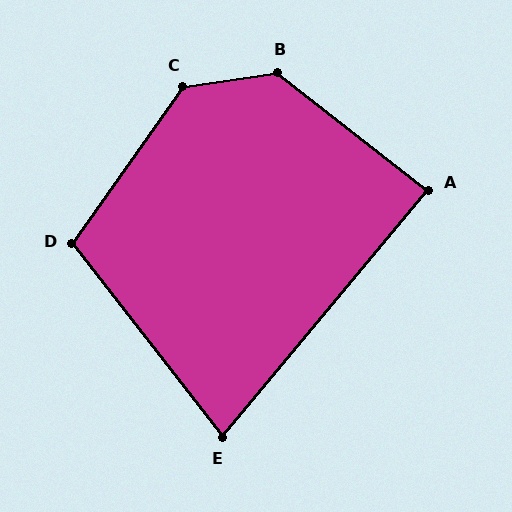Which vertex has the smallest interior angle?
E, at approximately 78 degrees.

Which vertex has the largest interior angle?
C, at approximately 134 degrees.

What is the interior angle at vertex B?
Approximately 134 degrees (obtuse).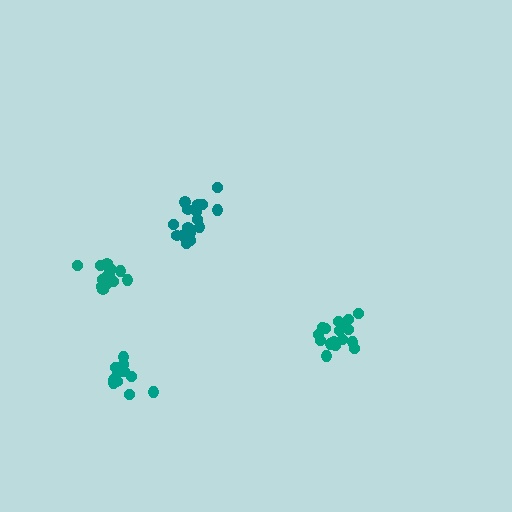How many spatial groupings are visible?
There are 4 spatial groupings.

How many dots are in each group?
Group 1: 17 dots, Group 2: 17 dots, Group 3: 11 dots, Group 4: 14 dots (59 total).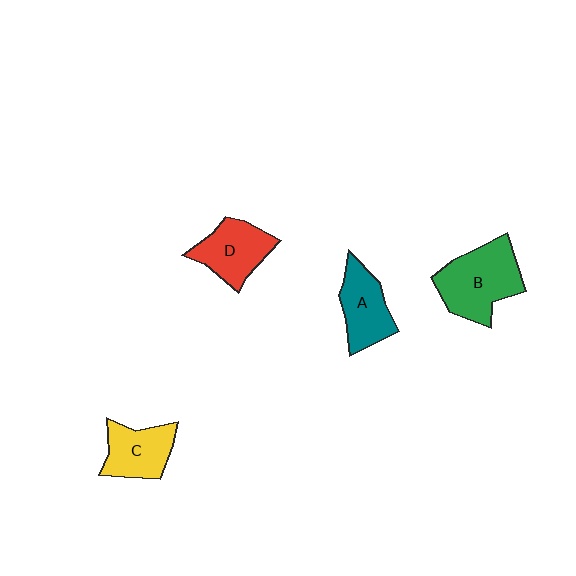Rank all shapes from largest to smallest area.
From largest to smallest: B (green), D (red), A (teal), C (yellow).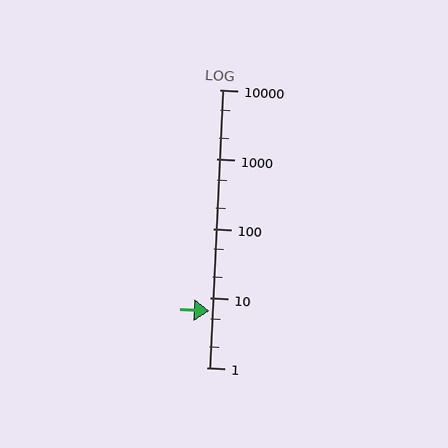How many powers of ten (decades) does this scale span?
The scale spans 4 decades, from 1 to 10000.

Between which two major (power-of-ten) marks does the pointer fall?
The pointer is between 1 and 10.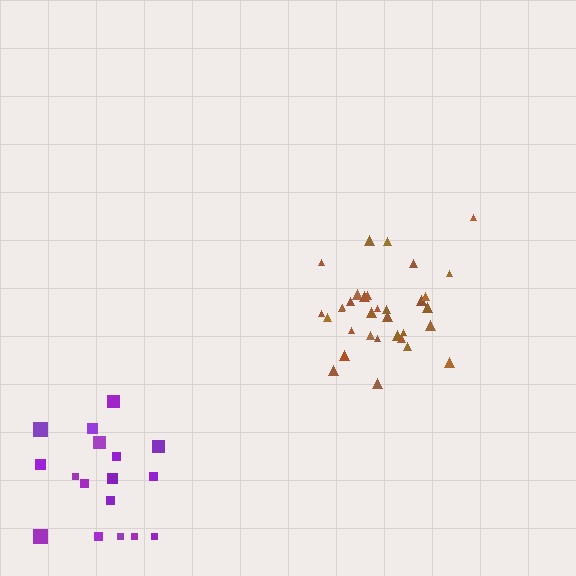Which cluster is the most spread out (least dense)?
Purple.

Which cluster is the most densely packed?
Brown.